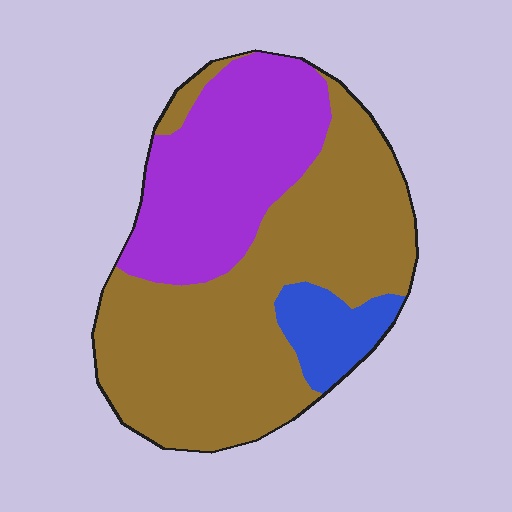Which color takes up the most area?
Brown, at roughly 60%.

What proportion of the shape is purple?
Purple covers about 30% of the shape.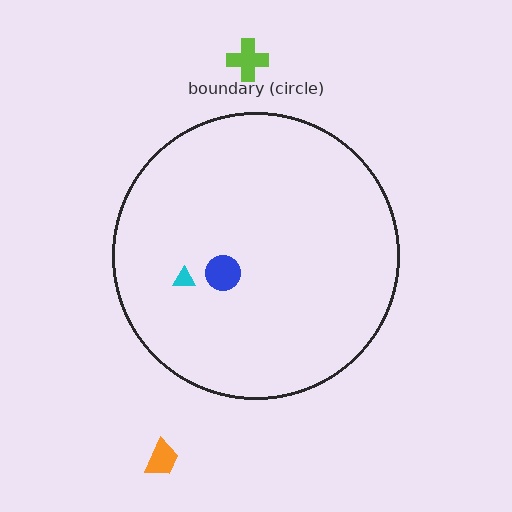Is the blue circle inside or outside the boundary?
Inside.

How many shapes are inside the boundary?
2 inside, 2 outside.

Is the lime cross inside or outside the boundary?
Outside.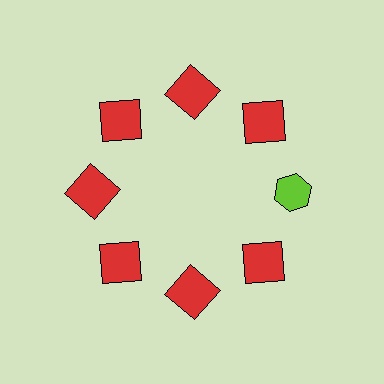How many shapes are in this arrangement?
There are 8 shapes arranged in a ring pattern.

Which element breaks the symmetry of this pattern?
The lime hexagon at roughly the 3 o'clock position breaks the symmetry. All other shapes are red squares.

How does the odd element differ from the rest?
It differs in both color (lime instead of red) and shape (hexagon instead of square).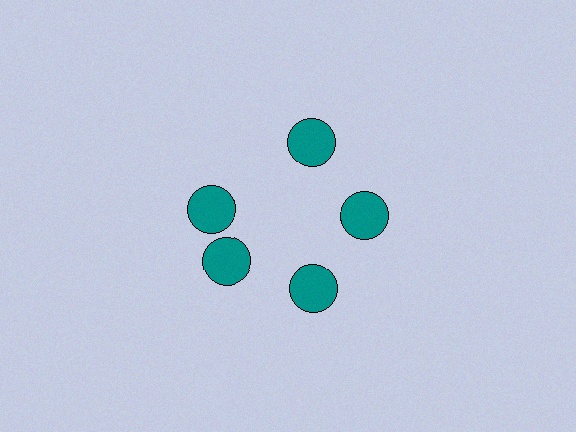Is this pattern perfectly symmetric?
No. The 5 teal circles are arranged in a ring, but one element near the 10 o'clock position is rotated out of alignment along the ring, breaking the 5-fold rotational symmetry.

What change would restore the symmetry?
The symmetry would be restored by rotating it back into even spacing with its neighbors so that all 5 circles sit at equal angles and equal distance from the center.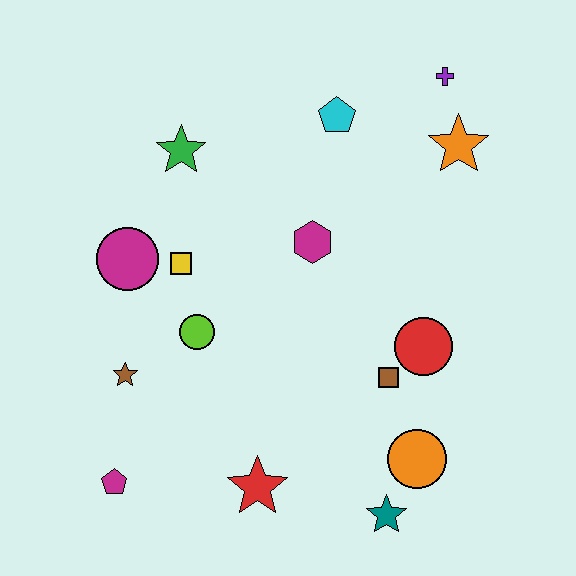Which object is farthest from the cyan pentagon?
The magenta pentagon is farthest from the cyan pentagon.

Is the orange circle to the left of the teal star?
No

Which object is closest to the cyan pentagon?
The purple cross is closest to the cyan pentagon.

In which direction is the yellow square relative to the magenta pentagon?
The yellow square is above the magenta pentagon.